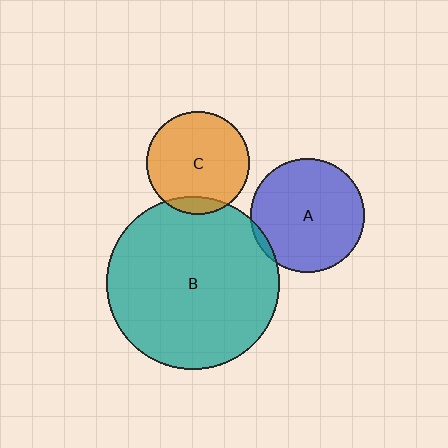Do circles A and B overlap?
Yes.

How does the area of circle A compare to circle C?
Approximately 1.2 times.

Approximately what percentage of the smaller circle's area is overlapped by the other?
Approximately 5%.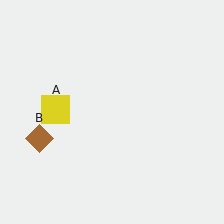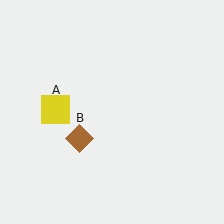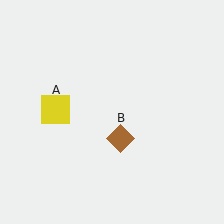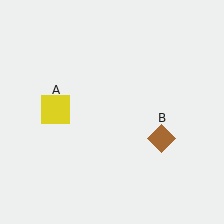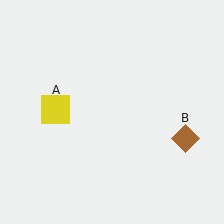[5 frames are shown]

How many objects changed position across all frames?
1 object changed position: brown diamond (object B).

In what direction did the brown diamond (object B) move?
The brown diamond (object B) moved right.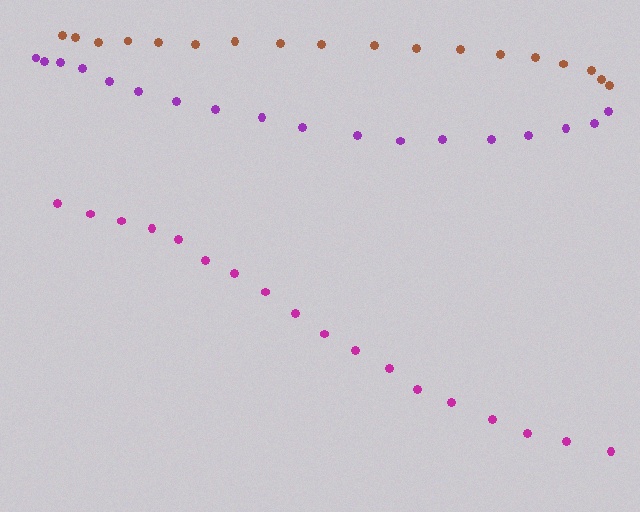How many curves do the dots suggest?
There are 3 distinct paths.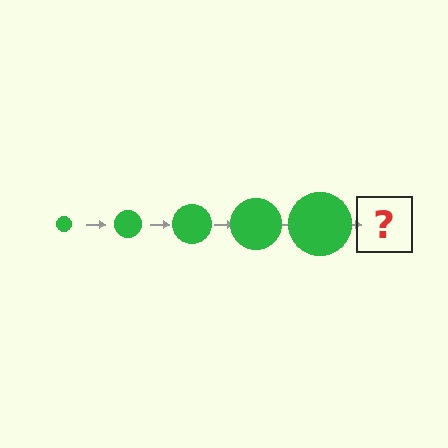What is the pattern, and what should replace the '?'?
The pattern is that the circle gets progressively larger each step. The '?' should be a green circle, larger than the previous one.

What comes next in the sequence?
The next element should be a green circle, larger than the previous one.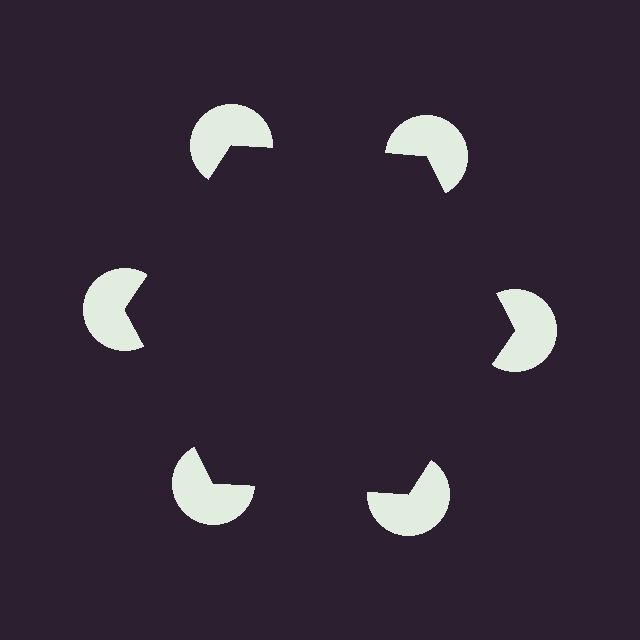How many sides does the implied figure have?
6 sides.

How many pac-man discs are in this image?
There are 6 — one at each vertex of the illusory hexagon.